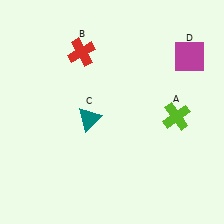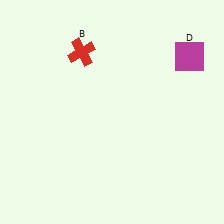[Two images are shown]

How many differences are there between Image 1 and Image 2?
There are 2 differences between the two images.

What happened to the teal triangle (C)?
The teal triangle (C) was removed in Image 2. It was in the bottom-left area of Image 1.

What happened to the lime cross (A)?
The lime cross (A) was removed in Image 2. It was in the bottom-right area of Image 1.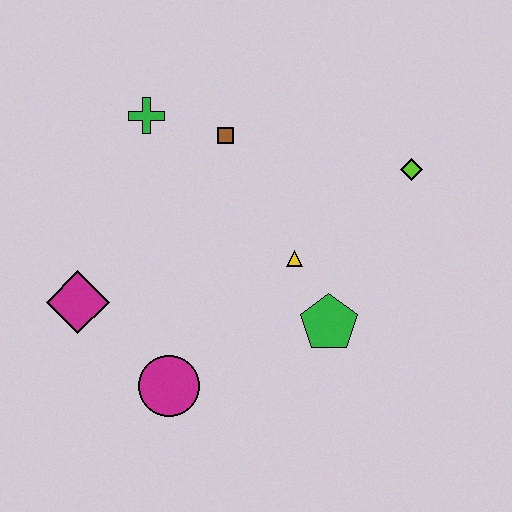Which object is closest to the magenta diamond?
The magenta circle is closest to the magenta diamond.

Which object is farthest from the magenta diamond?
The lime diamond is farthest from the magenta diamond.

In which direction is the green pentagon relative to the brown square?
The green pentagon is below the brown square.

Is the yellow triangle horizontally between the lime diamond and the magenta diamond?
Yes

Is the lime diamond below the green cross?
Yes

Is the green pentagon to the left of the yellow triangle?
No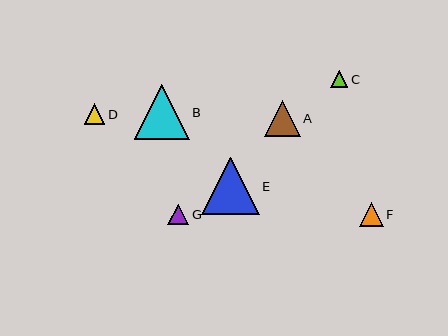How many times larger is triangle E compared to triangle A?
Triangle E is approximately 1.6 times the size of triangle A.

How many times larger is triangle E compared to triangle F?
Triangle E is approximately 2.5 times the size of triangle F.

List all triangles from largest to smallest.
From largest to smallest: E, B, A, F, G, D, C.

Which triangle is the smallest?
Triangle C is the smallest with a size of approximately 17 pixels.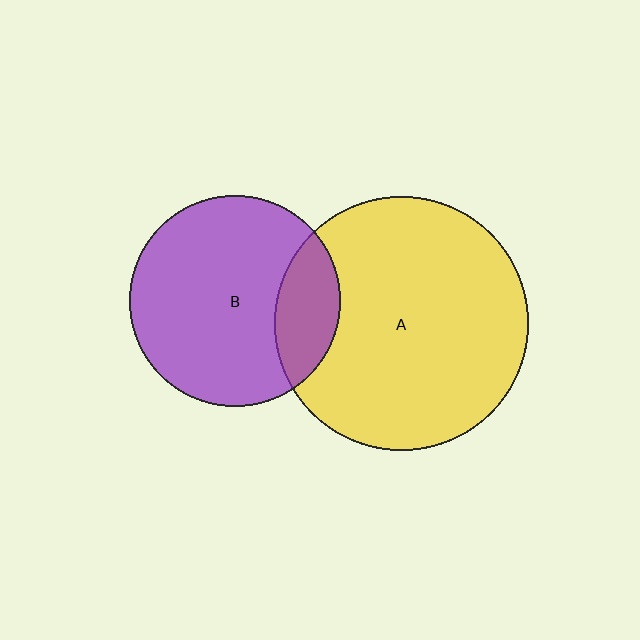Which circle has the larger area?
Circle A (yellow).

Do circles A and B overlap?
Yes.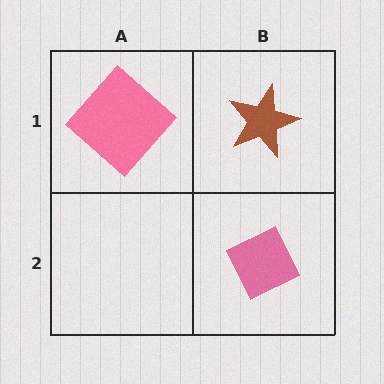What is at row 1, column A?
A pink diamond.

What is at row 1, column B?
A brown star.